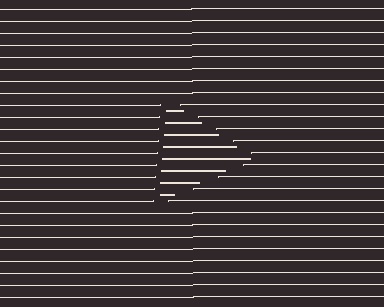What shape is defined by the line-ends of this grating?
An illusory triangle. The interior of the shape contains the same grating, shifted by half a period — the contour is defined by the phase discontinuity where line-ends from the inner and outer gratings abut.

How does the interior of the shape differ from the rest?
The interior of the shape contains the same grating, shifted by half a period — the contour is defined by the phase discontinuity where line-ends from the inner and outer gratings abut.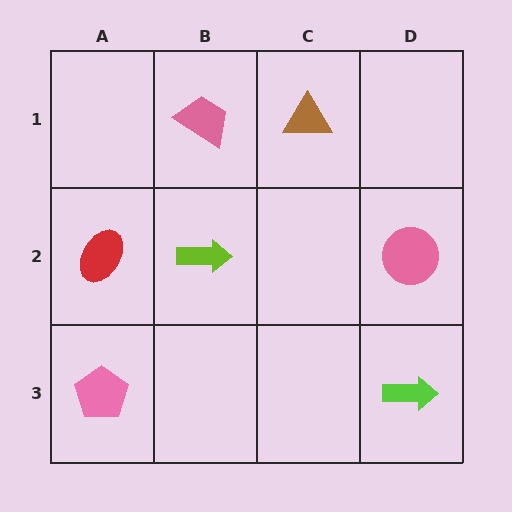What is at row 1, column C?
A brown triangle.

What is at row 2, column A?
A red ellipse.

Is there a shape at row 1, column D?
No, that cell is empty.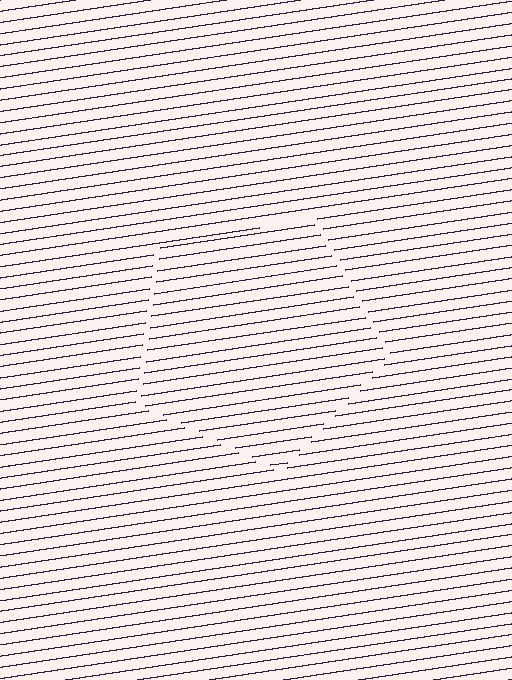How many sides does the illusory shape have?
5 sides — the line-ends trace a pentagon.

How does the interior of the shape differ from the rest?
The interior of the shape contains the same grating, shifted by half a period — the contour is defined by the phase discontinuity where line-ends from the inner and outer gratings abut.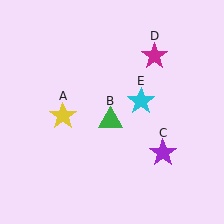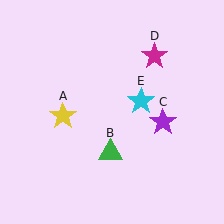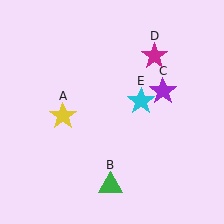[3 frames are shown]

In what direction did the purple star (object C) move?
The purple star (object C) moved up.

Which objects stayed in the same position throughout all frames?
Yellow star (object A) and magenta star (object D) and cyan star (object E) remained stationary.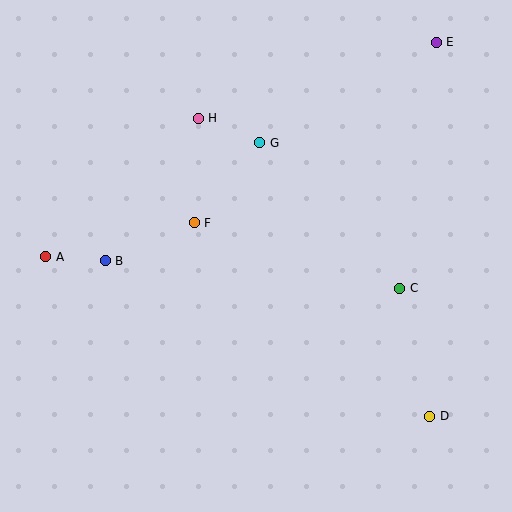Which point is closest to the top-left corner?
Point H is closest to the top-left corner.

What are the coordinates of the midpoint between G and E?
The midpoint between G and E is at (348, 92).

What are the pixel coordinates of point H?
Point H is at (198, 118).